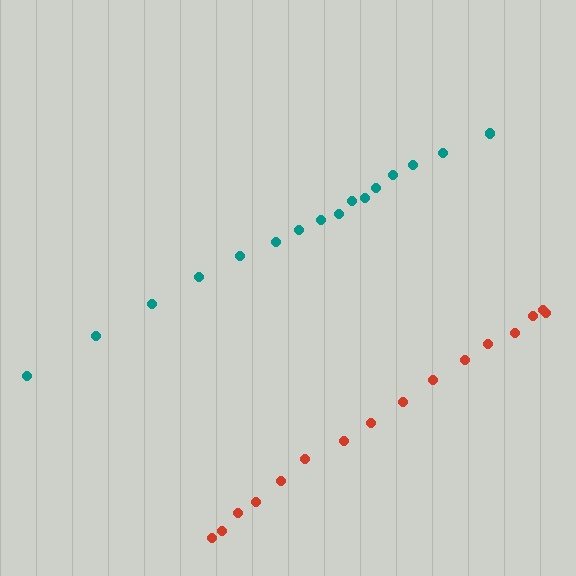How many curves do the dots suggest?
There are 2 distinct paths.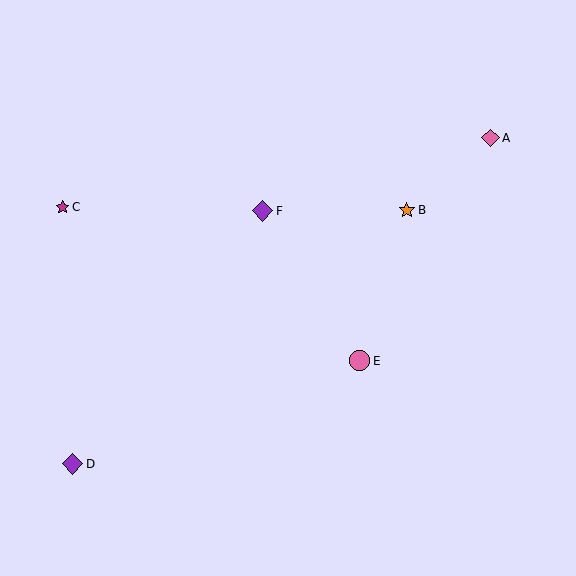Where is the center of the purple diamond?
The center of the purple diamond is at (73, 464).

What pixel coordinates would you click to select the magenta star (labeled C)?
Click at (62, 207) to select the magenta star C.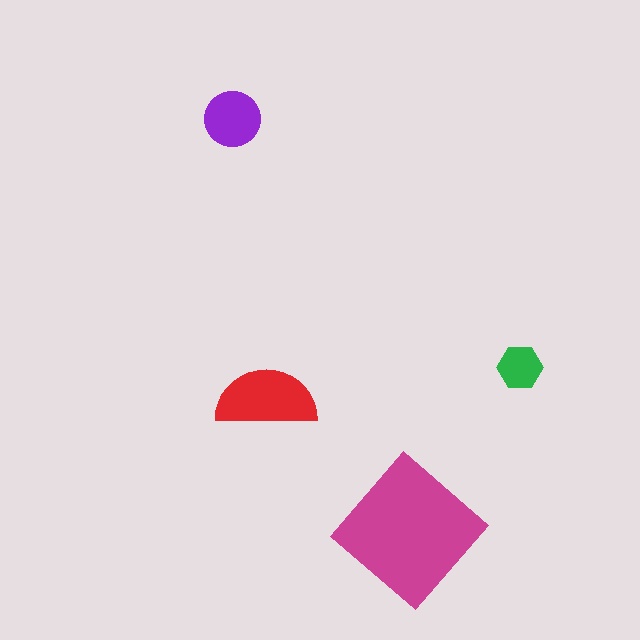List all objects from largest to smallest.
The magenta diamond, the red semicircle, the purple circle, the green hexagon.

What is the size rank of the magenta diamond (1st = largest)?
1st.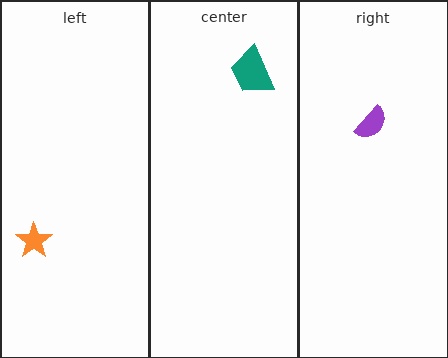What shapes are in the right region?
The purple semicircle.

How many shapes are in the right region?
1.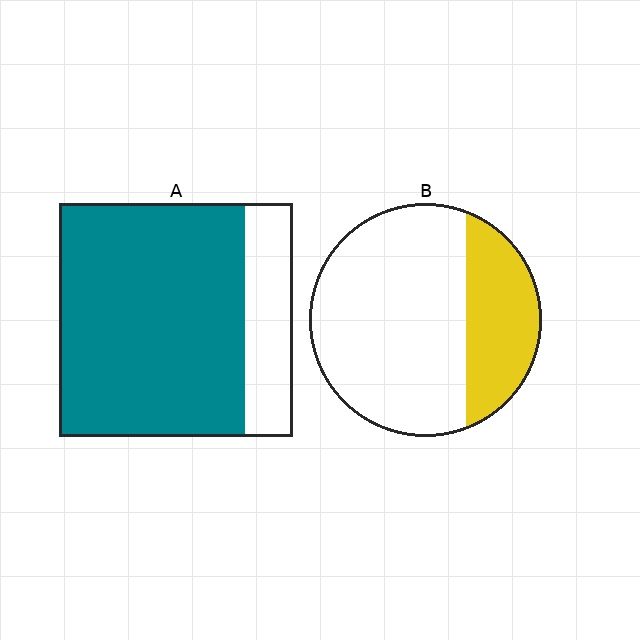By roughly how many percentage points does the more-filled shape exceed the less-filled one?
By roughly 50 percentage points (A over B).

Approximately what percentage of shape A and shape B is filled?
A is approximately 80% and B is approximately 30%.